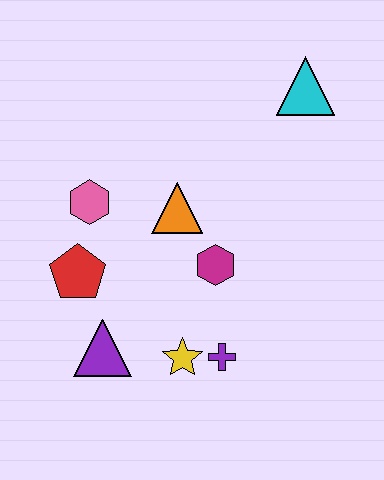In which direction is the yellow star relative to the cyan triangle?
The yellow star is below the cyan triangle.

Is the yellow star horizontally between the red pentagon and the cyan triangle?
Yes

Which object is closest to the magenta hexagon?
The orange triangle is closest to the magenta hexagon.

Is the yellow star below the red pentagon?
Yes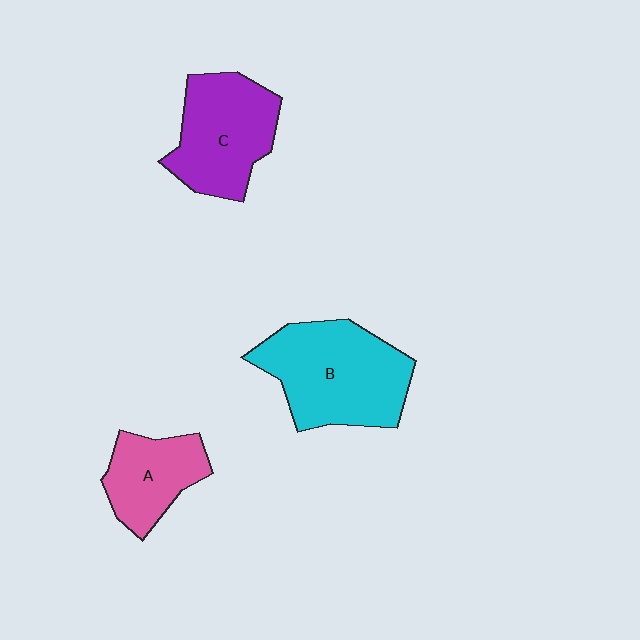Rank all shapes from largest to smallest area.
From largest to smallest: B (cyan), C (purple), A (pink).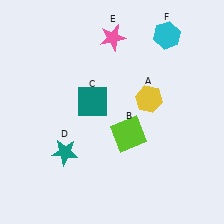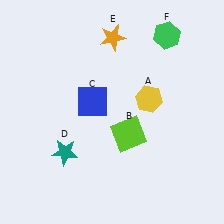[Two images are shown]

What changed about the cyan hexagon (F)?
In Image 1, F is cyan. In Image 2, it changed to green.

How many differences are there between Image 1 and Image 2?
There are 3 differences between the two images.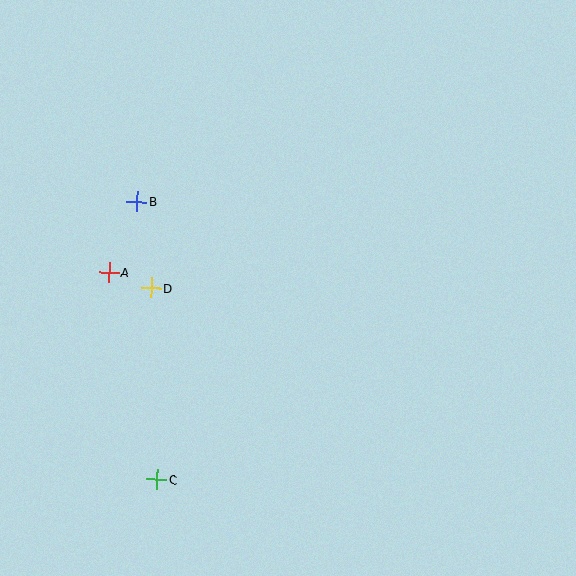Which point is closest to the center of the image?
Point D at (151, 288) is closest to the center.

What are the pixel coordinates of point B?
Point B is at (137, 201).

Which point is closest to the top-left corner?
Point B is closest to the top-left corner.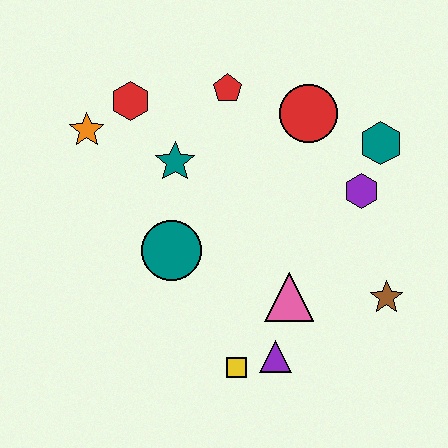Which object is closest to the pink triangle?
The purple triangle is closest to the pink triangle.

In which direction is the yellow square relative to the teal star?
The yellow square is below the teal star.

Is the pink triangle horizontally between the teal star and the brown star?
Yes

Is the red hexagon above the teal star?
Yes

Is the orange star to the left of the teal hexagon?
Yes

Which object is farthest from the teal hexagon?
The orange star is farthest from the teal hexagon.